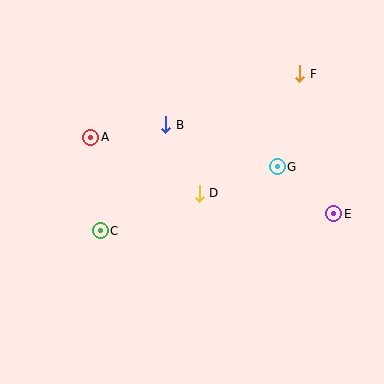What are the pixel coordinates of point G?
Point G is at (277, 167).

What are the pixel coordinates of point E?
Point E is at (334, 214).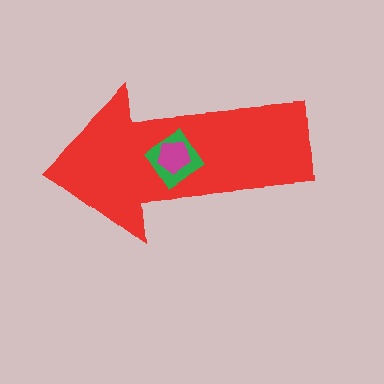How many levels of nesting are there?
3.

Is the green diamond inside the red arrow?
Yes.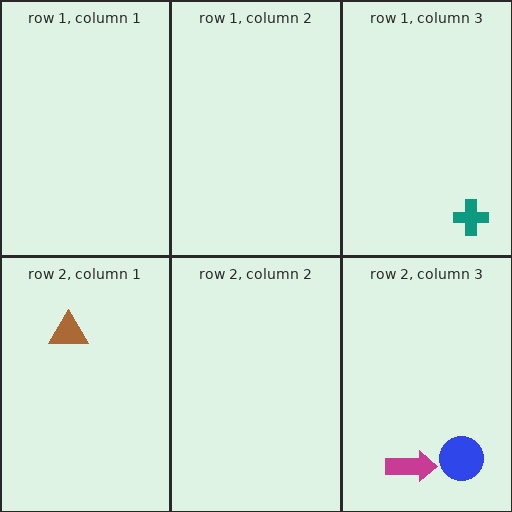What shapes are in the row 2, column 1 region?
The brown triangle.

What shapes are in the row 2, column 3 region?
The blue circle, the magenta arrow.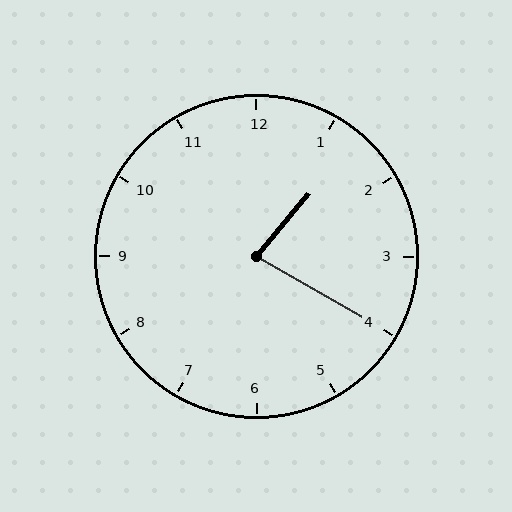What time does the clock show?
1:20.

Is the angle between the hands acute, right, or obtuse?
It is acute.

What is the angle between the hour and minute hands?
Approximately 80 degrees.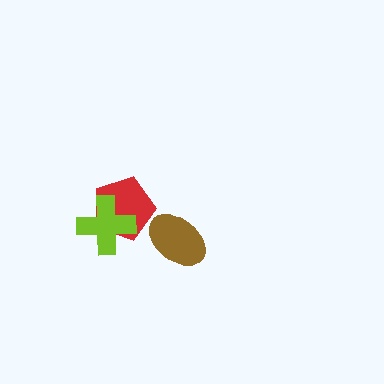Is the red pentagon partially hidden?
Yes, it is partially covered by another shape.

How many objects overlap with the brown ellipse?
0 objects overlap with the brown ellipse.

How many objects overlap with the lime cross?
1 object overlaps with the lime cross.